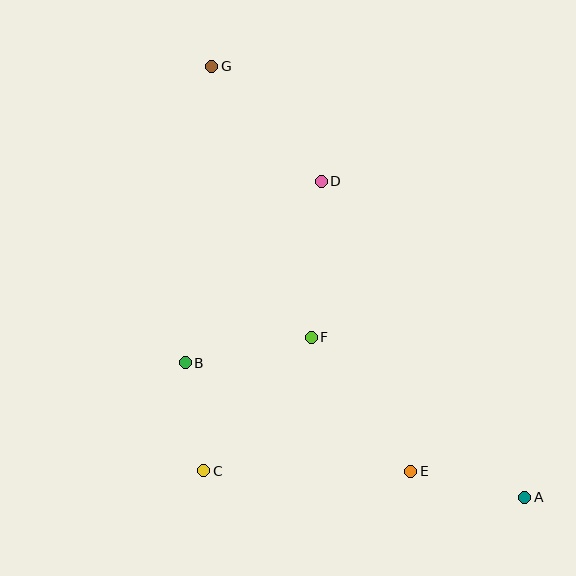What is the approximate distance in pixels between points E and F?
The distance between E and F is approximately 167 pixels.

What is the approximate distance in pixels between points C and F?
The distance between C and F is approximately 171 pixels.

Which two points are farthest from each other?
Points A and G are farthest from each other.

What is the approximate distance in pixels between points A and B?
The distance between A and B is approximately 365 pixels.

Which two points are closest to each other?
Points B and C are closest to each other.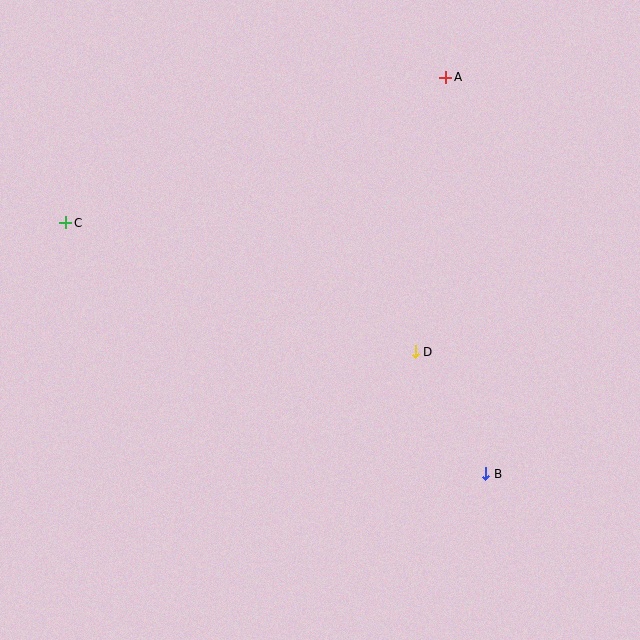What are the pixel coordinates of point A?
Point A is at (446, 77).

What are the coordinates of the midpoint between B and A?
The midpoint between B and A is at (466, 275).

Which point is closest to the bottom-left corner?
Point C is closest to the bottom-left corner.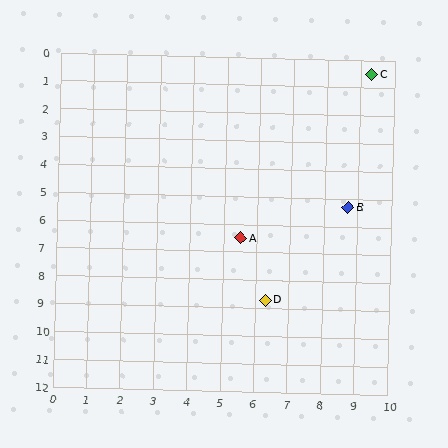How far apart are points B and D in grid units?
Points B and D are about 4.2 grid units apart.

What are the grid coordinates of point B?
Point B is at approximately (8.7, 5.3).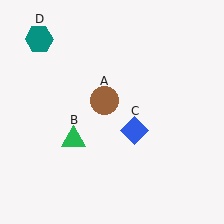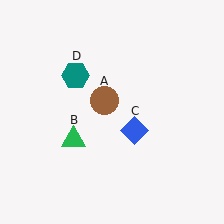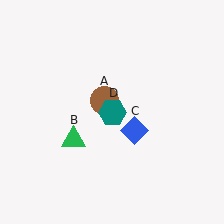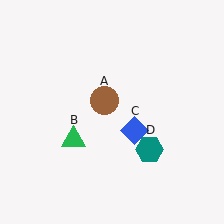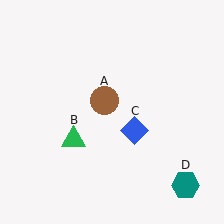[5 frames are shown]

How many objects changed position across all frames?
1 object changed position: teal hexagon (object D).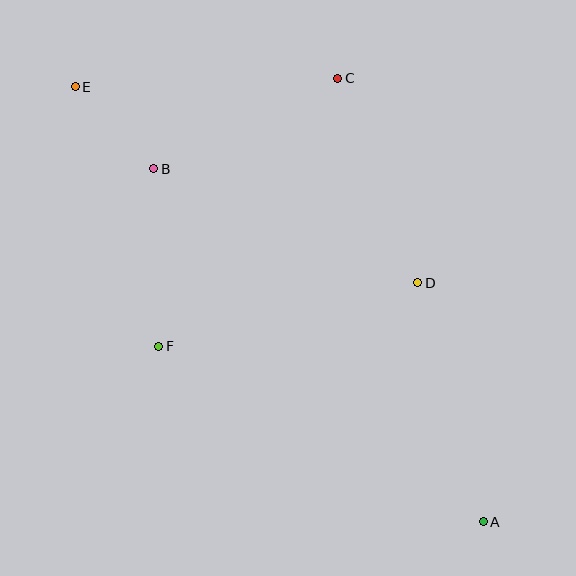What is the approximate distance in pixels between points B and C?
The distance between B and C is approximately 205 pixels.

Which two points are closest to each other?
Points B and E are closest to each other.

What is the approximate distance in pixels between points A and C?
The distance between A and C is approximately 467 pixels.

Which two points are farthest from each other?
Points A and E are farthest from each other.